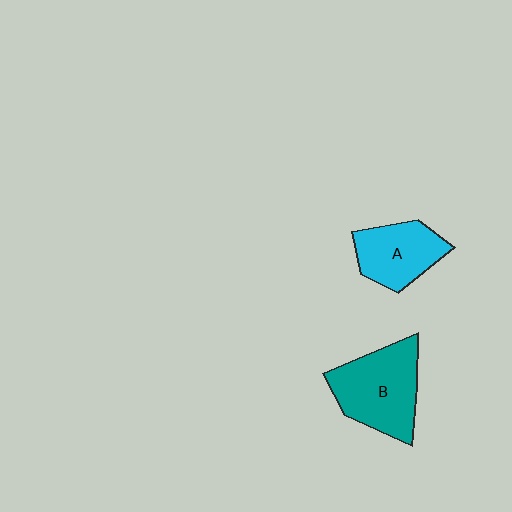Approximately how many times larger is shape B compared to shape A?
Approximately 1.4 times.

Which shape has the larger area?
Shape B (teal).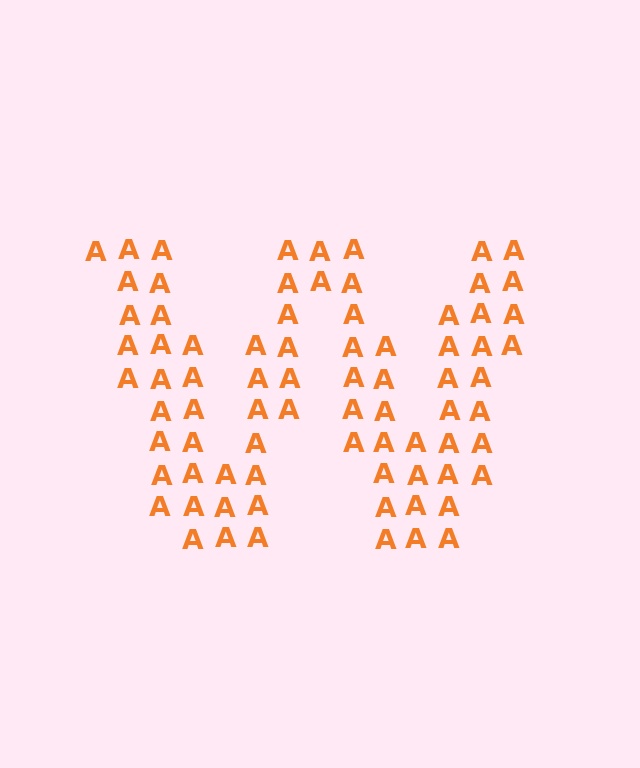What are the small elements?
The small elements are letter A's.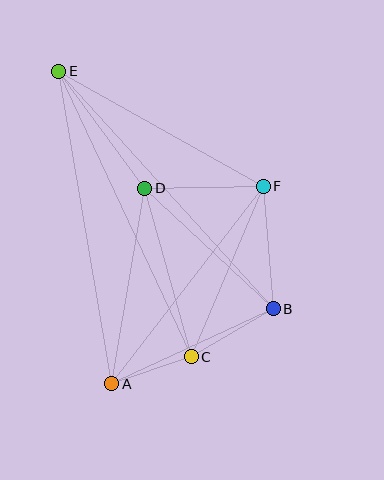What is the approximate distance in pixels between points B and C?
The distance between B and C is approximately 95 pixels.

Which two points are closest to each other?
Points A and C are closest to each other.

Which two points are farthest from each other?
Points B and E are farthest from each other.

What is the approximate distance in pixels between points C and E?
The distance between C and E is approximately 315 pixels.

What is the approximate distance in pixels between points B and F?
The distance between B and F is approximately 123 pixels.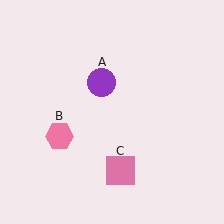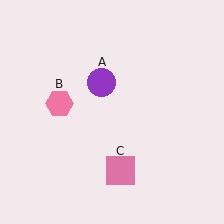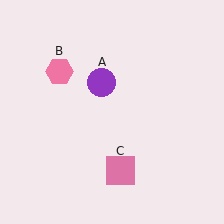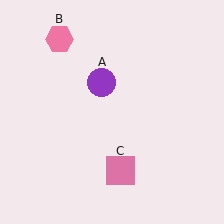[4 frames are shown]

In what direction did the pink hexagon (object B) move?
The pink hexagon (object B) moved up.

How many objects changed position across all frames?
1 object changed position: pink hexagon (object B).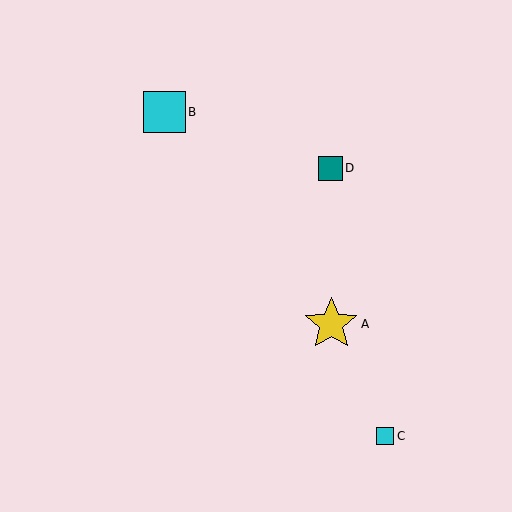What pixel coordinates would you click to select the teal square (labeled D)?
Click at (330, 168) to select the teal square D.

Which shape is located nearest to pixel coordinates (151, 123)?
The cyan square (labeled B) at (164, 112) is nearest to that location.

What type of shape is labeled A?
Shape A is a yellow star.